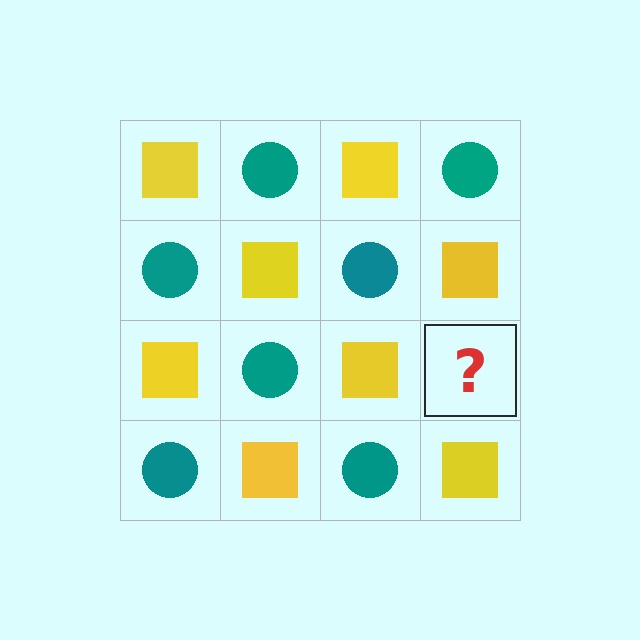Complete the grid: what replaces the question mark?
The question mark should be replaced with a teal circle.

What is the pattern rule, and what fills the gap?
The rule is that it alternates yellow square and teal circle in a checkerboard pattern. The gap should be filled with a teal circle.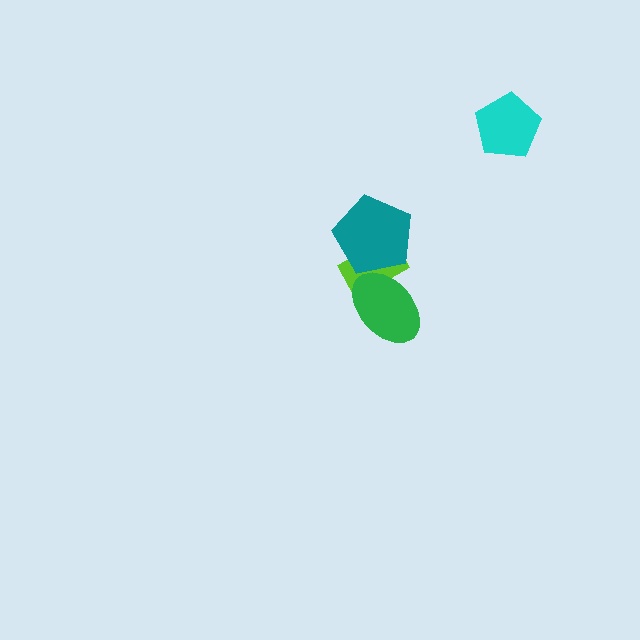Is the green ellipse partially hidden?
No, no other shape covers it.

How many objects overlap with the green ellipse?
2 objects overlap with the green ellipse.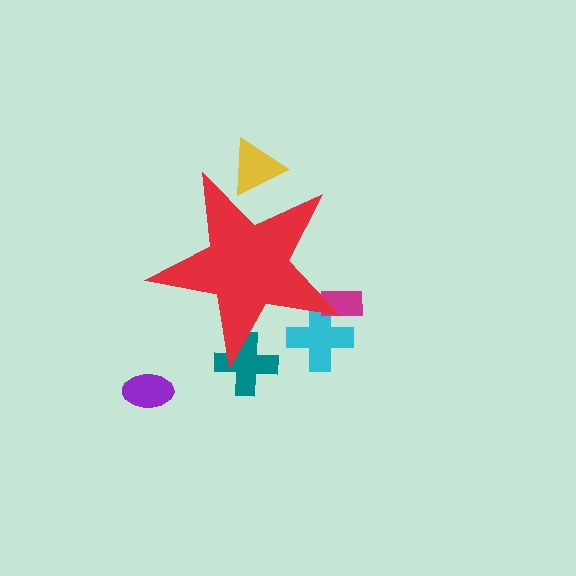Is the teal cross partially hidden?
Yes, the teal cross is partially hidden behind the red star.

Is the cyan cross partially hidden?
Yes, the cyan cross is partially hidden behind the red star.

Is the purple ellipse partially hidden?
No, the purple ellipse is fully visible.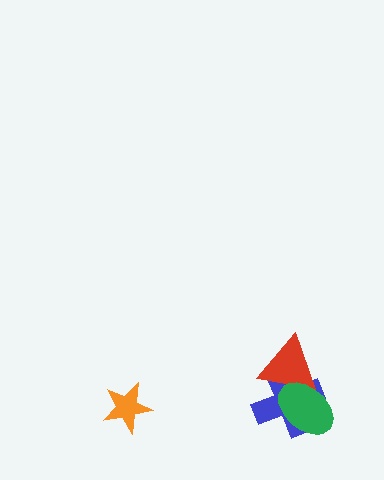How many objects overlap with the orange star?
0 objects overlap with the orange star.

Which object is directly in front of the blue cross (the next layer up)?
The red triangle is directly in front of the blue cross.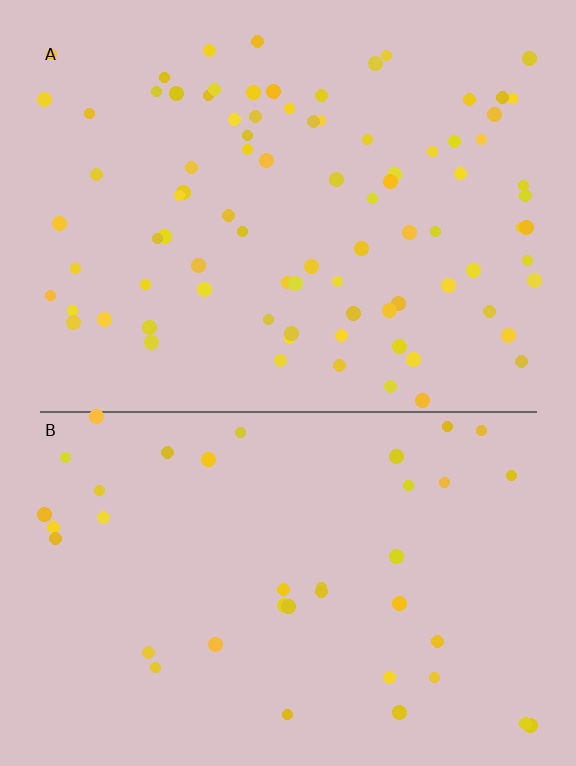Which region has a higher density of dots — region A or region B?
A (the top).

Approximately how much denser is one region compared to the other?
Approximately 2.2× — region A over region B.